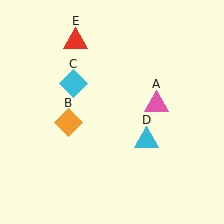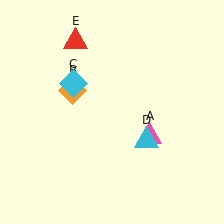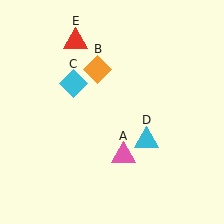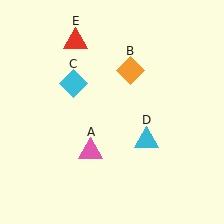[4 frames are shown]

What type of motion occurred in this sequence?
The pink triangle (object A), orange diamond (object B) rotated clockwise around the center of the scene.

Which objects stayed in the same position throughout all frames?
Cyan diamond (object C) and cyan triangle (object D) and red triangle (object E) remained stationary.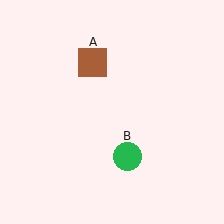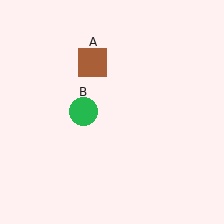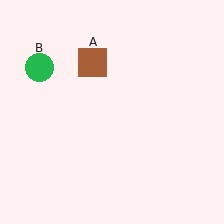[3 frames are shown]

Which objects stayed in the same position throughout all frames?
Brown square (object A) remained stationary.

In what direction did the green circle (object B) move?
The green circle (object B) moved up and to the left.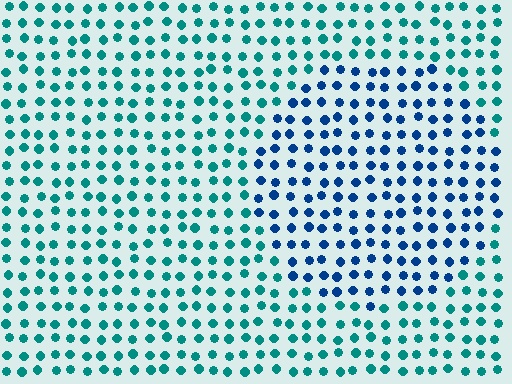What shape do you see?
I see a circle.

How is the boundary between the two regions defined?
The boundary is defined purely by a slight shift in hue (about 40 degrees). Spacing, size, and orientation are identical on both sides.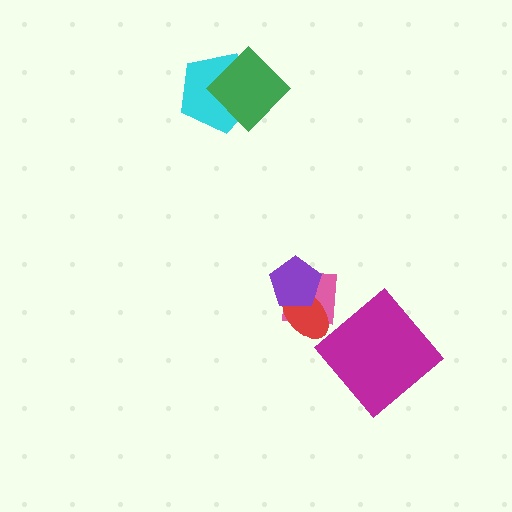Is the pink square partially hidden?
Yes, it is partially covered by another shape.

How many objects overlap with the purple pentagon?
2 objects overlap with the purple pentagon.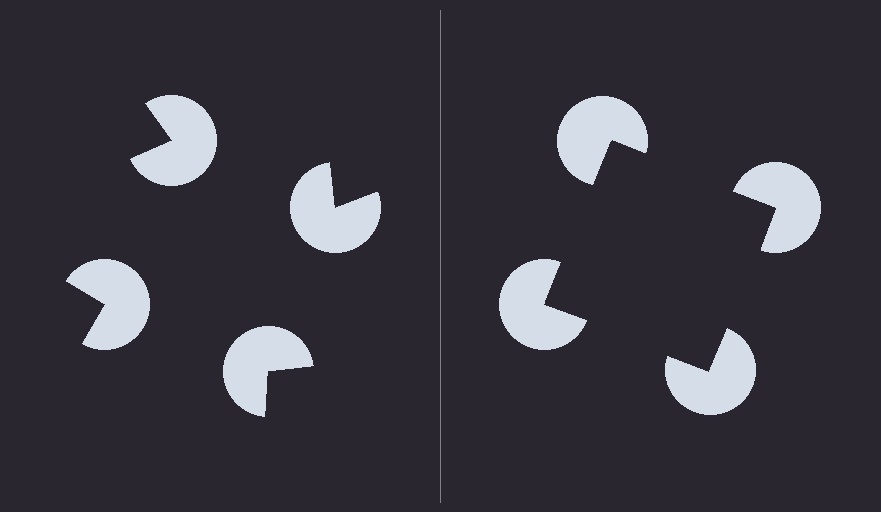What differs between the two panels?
The pac-man discs are positioned identically on both sides; only the wedge orientations differ. On the right they align to a square; on the left they are misaligned.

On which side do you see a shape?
An illusory square appears on the right side. On the left side the wedge cuts are rotated, so no coherent shape forms.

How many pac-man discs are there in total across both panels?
8 — 4 on each side.